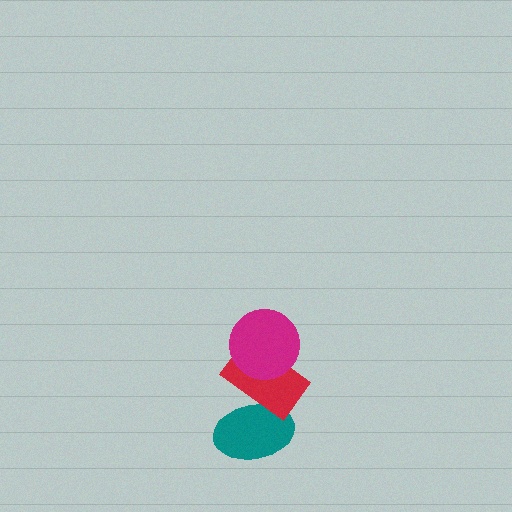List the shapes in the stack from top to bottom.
From top to bottom: the magenta circle, the red rectangle, the teal ellipse.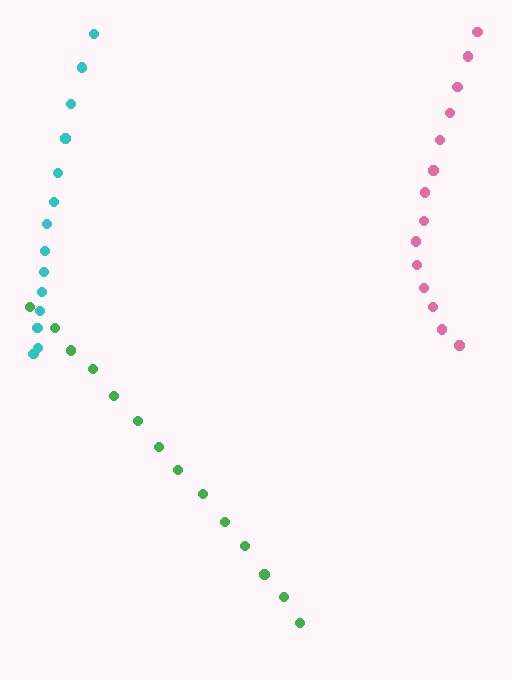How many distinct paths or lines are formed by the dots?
There are 3 distinct paths.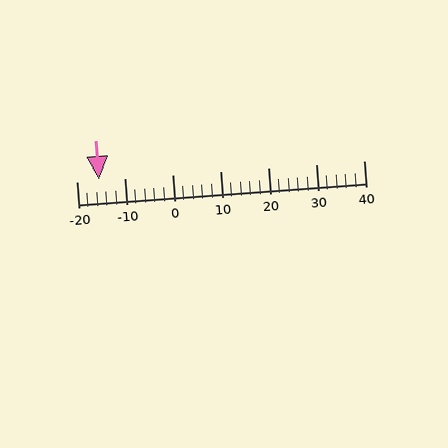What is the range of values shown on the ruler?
The ruler shows values from -20 to 40.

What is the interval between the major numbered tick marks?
The major tick marks are spaced 10 units apart.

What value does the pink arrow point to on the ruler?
The pink arrow points to approximately -15.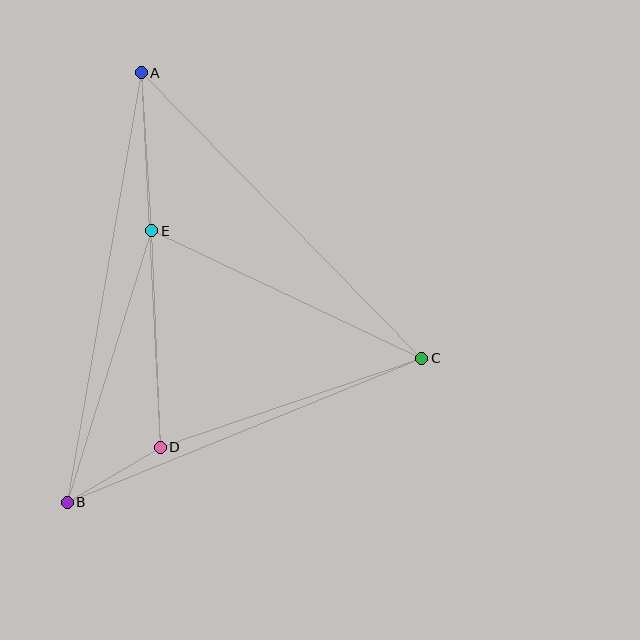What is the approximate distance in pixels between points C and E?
The distance between C and E is approximately 298 pixels.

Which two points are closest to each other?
Points B and D are closest to each other.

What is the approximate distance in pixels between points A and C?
The distance between A and C is approximately 400 pixels.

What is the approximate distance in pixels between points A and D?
The distance between A and D is approximately 375 pixels.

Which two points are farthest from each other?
Points A and B are farthest from each other.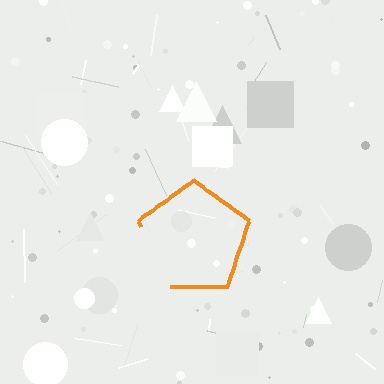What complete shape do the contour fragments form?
The contour fragments form a pentagon.